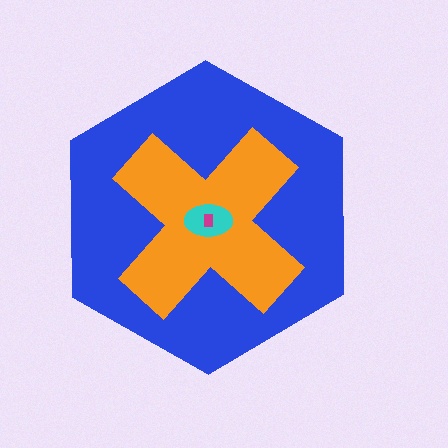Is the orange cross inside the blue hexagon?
Yes.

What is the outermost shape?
The blue hexagon.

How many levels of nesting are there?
4.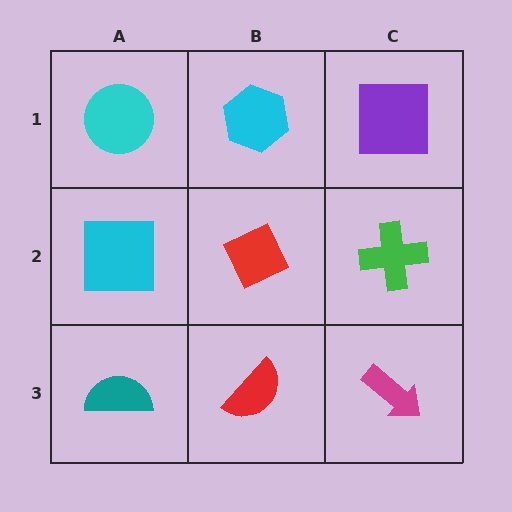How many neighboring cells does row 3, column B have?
3.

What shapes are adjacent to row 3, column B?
A red diamond (row 2, column B), a teal semicircle (row 3, column A), a magenta arrow (row 3, column C).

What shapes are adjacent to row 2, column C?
A purple square (row 1, column C), a magenta arrow (row 3, column C), a red diamond (row 2, column B).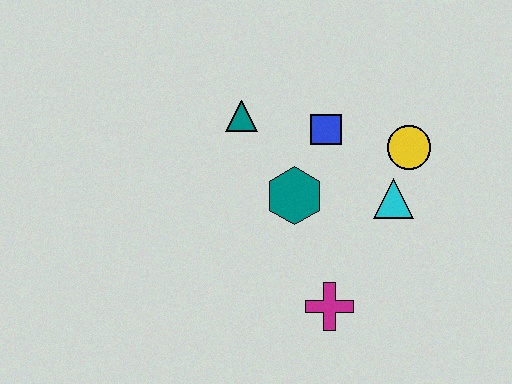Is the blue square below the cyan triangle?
No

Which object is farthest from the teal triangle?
The magenta cross is farthest from the teal triangle.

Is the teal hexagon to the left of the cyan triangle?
Yes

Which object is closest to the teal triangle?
The blue square is closest to the teal triangle.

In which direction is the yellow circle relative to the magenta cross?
The yellow circle is above the magenta cross.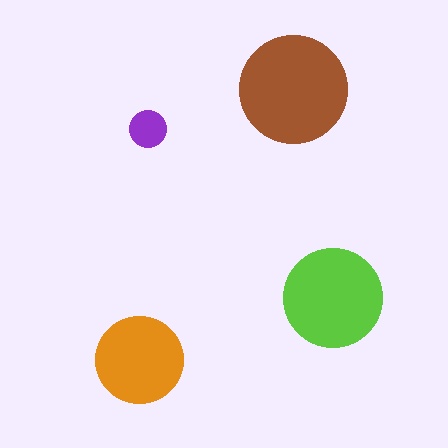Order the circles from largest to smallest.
the brown one, the lime one, the orange one, the purple one.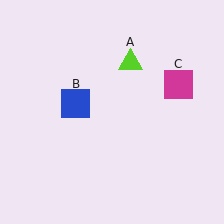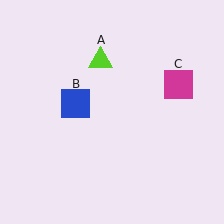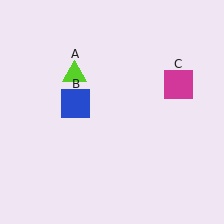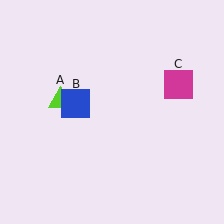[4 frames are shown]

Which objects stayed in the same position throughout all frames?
Blue square (object B) and magenta square (object C) remained stationary.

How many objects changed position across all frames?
1 object changed position: lime triangle (object A).